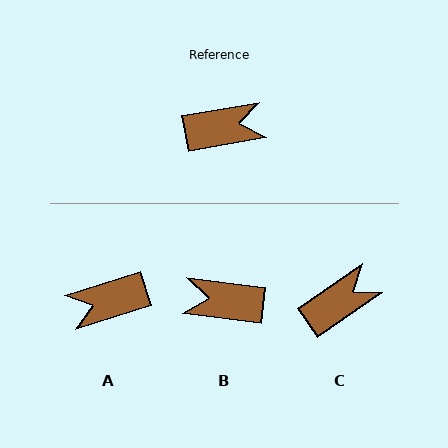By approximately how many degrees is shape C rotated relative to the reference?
Approximately 24 degrees counter-clockwise.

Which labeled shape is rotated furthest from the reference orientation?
A, about 172 degrees away.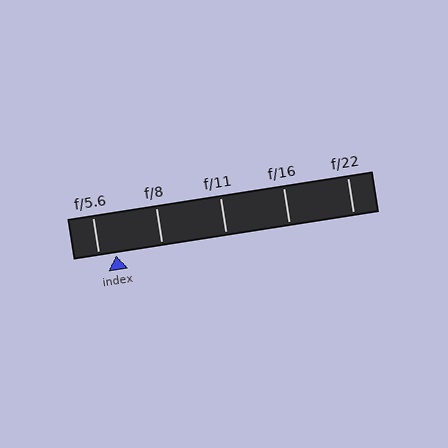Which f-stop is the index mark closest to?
The index mark is closest to f/5.6.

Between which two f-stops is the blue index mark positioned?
The index mark is between f/5.6 and f/8.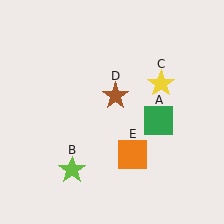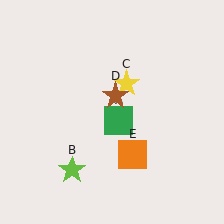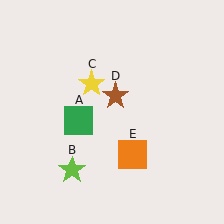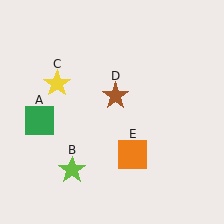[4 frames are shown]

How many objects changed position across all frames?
2 objects changed position: green square (object A), yellow star (object C).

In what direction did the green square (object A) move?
The green square (object A) moved left.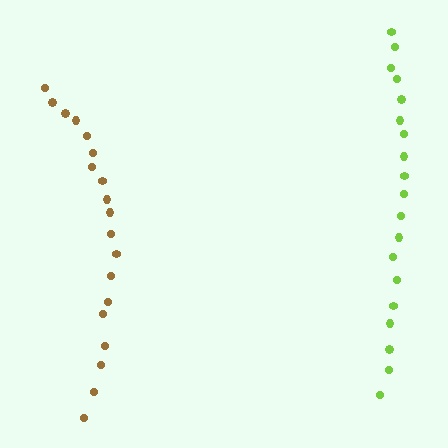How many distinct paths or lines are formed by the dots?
There are 2 distinct paths.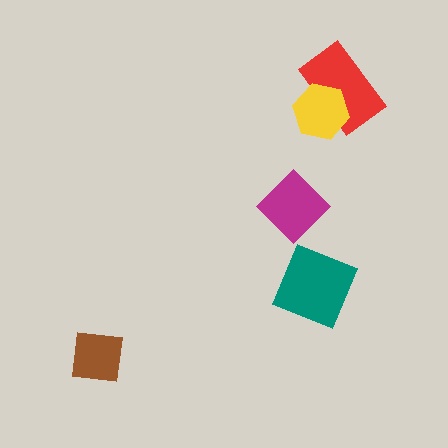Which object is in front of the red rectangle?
The yellow hexagon is in front of the red rectangle.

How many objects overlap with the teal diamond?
0 objects overlap with the teal diamond.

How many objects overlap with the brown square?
0 objects overlap with the brown square.